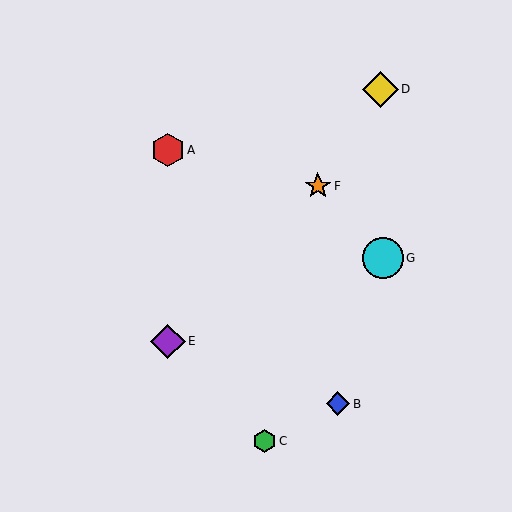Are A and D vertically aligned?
No, A is at x≈168 and D is at x≈381.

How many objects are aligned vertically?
2 objects (A, E) are aligned vertically.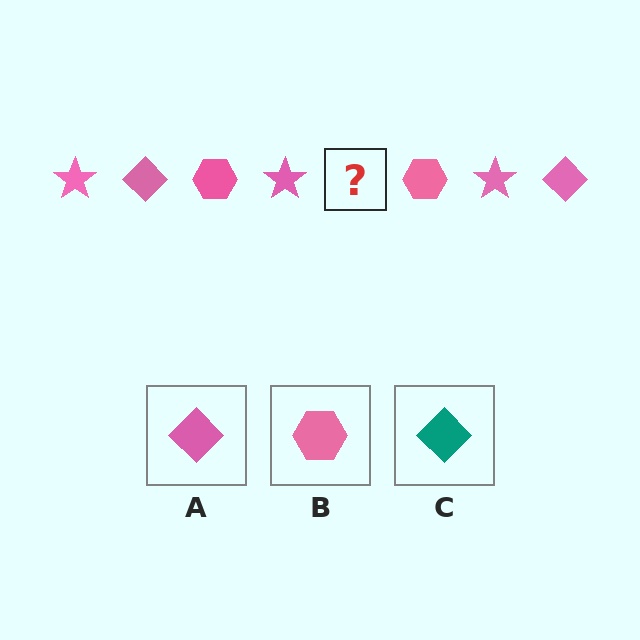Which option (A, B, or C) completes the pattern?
A.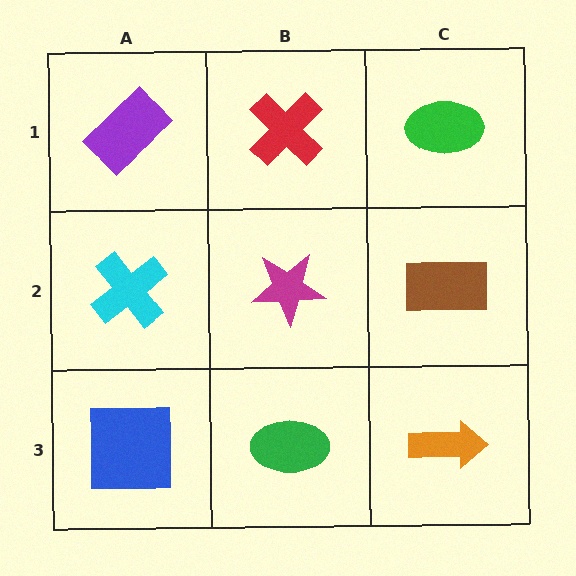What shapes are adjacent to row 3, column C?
A brown rectangle (row 2, column C), a green ellipse (row 3, column B).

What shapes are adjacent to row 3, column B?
A magenta star (row 2, column B), a blue square (row 3, column A), an orange arrow (row 3, column C).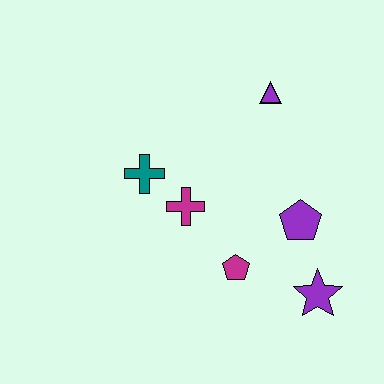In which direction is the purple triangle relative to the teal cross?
The purple triangle is to the right of the teal cross.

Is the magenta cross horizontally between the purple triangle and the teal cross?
Yes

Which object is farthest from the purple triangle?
The purple star is farthest from the purple triangle.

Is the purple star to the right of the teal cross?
Yes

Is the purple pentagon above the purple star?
Yes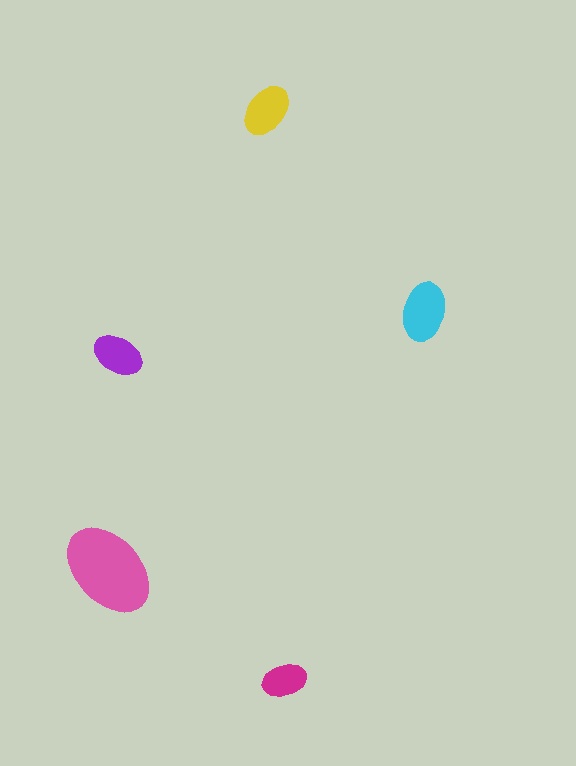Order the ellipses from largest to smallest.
the pink one, the cyan one, the yellow one, the purple one, the magenta one.